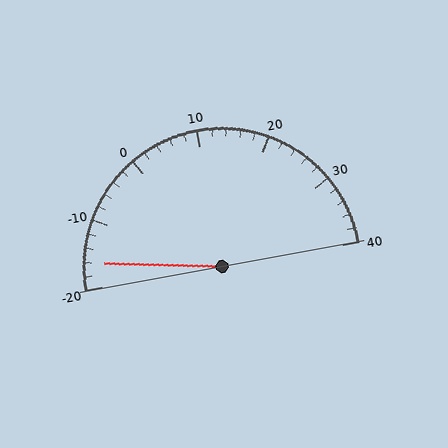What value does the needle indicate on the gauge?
The needle indicates approximately -16.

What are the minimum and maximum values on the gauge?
The gauge ranges from -20 to 40.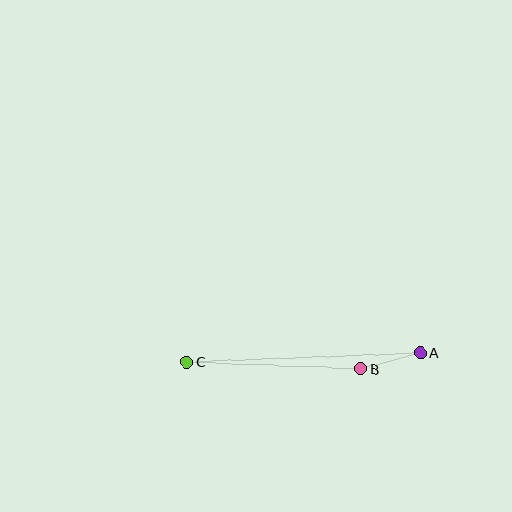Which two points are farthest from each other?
Points A and C are farthest from each other.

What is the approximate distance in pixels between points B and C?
The distance between B and C is approximately 174 pixels.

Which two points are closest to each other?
Points A and B are closest to each other.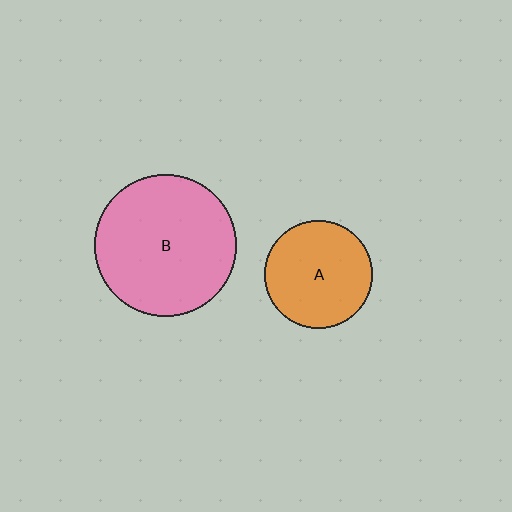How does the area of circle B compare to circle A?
Approximately 1.7 times.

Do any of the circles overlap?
No, none of the circles overlap.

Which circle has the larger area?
Circle B (pink).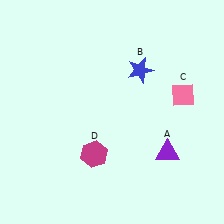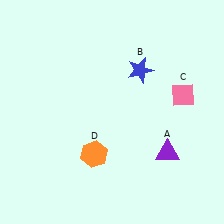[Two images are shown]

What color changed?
The hexagon (D) changed from magenta in Image 1 to orange in Image 2.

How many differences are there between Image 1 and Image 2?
There is 1 difference between the two images.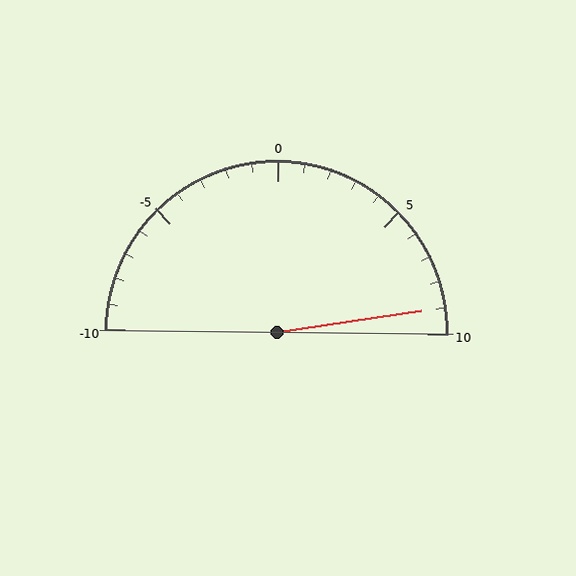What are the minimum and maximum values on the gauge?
The gauge ranges from -10 to 10.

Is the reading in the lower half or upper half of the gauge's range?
The reading is in the upper half of the range (-10 to 10).